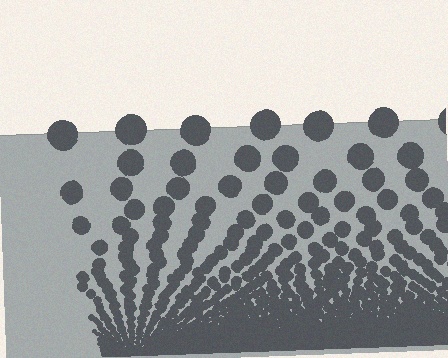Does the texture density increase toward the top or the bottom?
Density increases toward the bottom.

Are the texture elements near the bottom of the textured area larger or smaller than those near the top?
Smaller. The gradient is inverted — elements near the bottom are smaller and denser.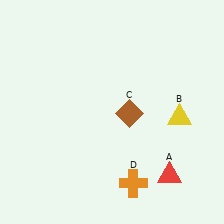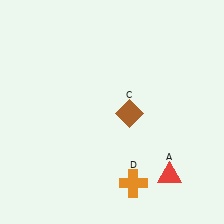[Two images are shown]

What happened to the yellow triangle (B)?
The yellow triangle (B) was removed in Image 2. It was in the bottom-right area of Image 1.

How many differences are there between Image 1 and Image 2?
There is 1 difference between the two images.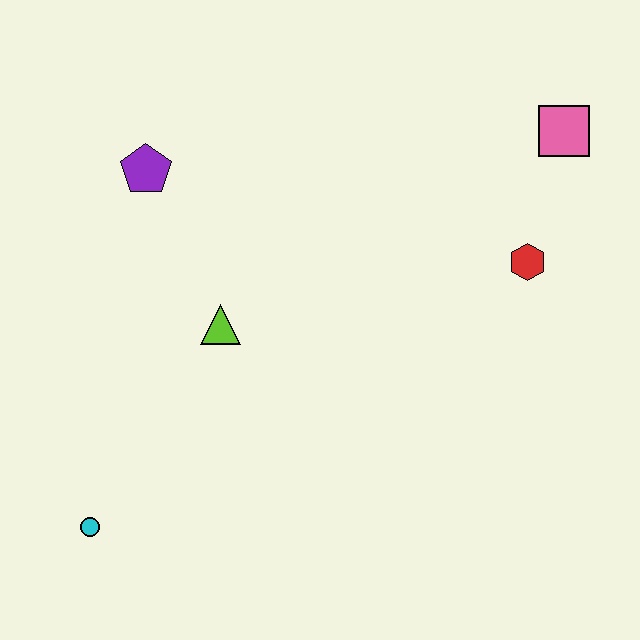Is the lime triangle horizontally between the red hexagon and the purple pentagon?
Yes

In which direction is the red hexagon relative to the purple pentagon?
The red hexagon is to the right of the purple pentagon.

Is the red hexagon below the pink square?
Yes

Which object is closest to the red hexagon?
The pink square is closest to the red hexagon.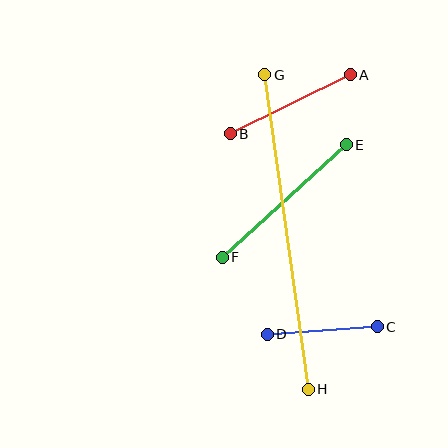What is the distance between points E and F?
The distance is approximately 168 pixels.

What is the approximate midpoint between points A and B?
The midpoint is at approximately (290, 104) pixels.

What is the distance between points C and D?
The distance is approximately 110 pixels.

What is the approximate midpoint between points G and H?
The midpoint is at approximately (286, 232) pixels.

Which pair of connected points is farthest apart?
Points G and H are farthest apart.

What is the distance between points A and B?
The distance is approximately 134 pixels.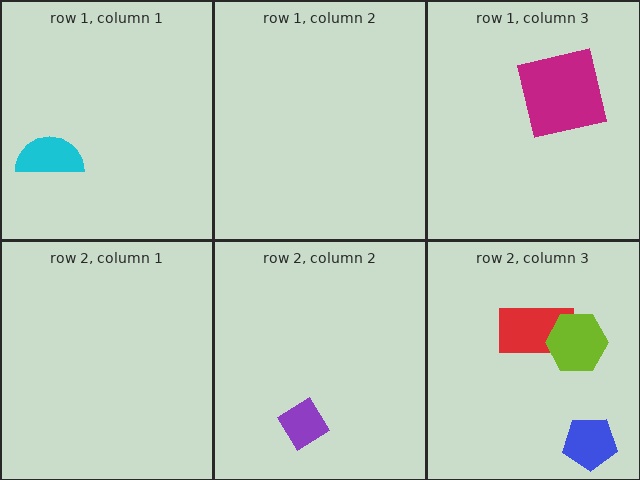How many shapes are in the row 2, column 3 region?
3.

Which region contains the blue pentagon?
The row 2, column 3 region.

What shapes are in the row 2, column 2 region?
The purple diamond.